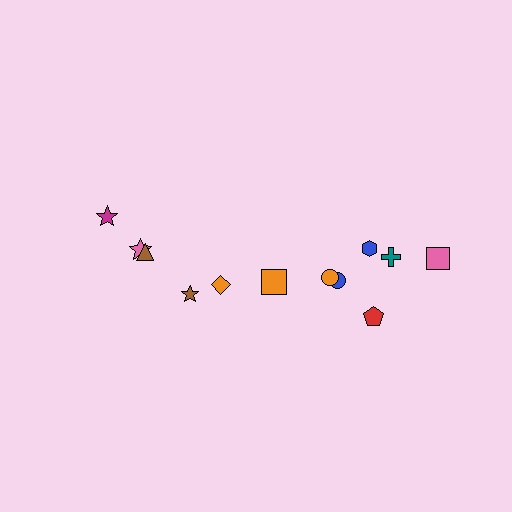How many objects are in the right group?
There are 7 objects.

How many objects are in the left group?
There are 5 objects.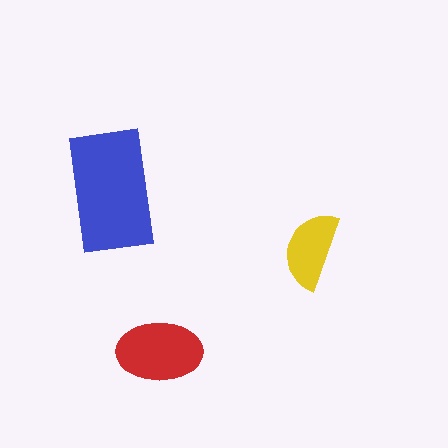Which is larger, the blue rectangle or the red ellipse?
The blue rectangle.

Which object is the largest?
The blue rectangle.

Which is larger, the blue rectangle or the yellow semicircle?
The blue rectangle.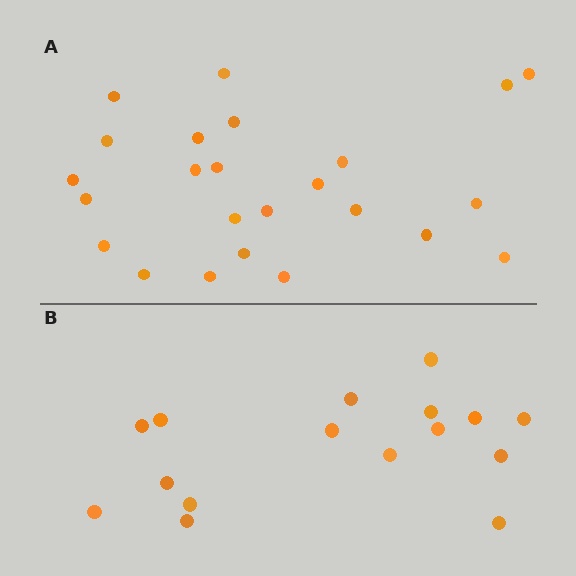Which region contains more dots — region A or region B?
Region A (the top region) has more dots.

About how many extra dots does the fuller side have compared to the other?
Region A has roughly 8 or so more dots than region B.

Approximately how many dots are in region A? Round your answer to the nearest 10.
About 20 dots. (The exact count is 24, which rounds to 20.)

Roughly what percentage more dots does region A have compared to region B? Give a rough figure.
About 50% more.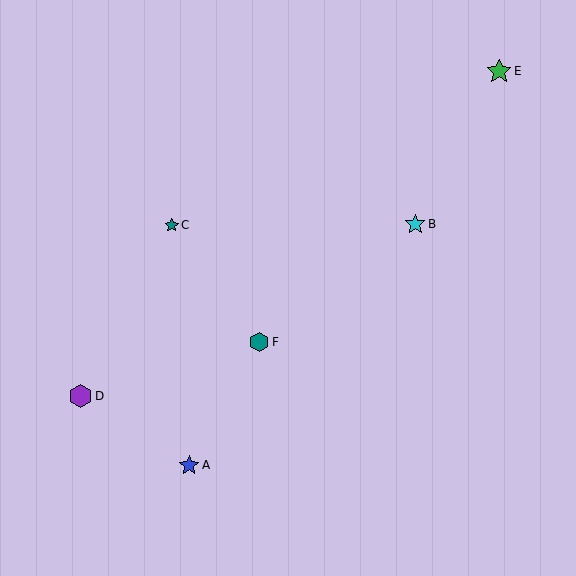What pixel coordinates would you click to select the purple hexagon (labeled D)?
Click at (81, 396) to select the purple hexagon D.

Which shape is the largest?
The green star (labeled E) is the largest.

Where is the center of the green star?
The center of the green star is at (499, 71).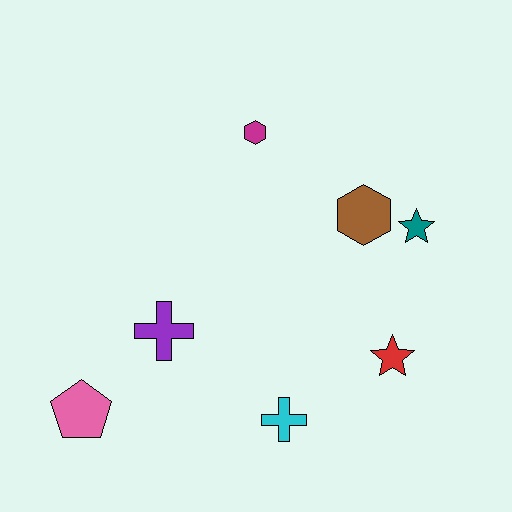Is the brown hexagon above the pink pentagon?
Yes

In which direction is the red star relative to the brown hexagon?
The red star is below the brown hexagon.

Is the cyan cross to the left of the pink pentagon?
No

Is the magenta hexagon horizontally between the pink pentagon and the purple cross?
No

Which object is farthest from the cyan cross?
The magenta hexagon is farthest from the cyan cross.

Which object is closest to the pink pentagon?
The purple cross is closest to the pink pentagon.